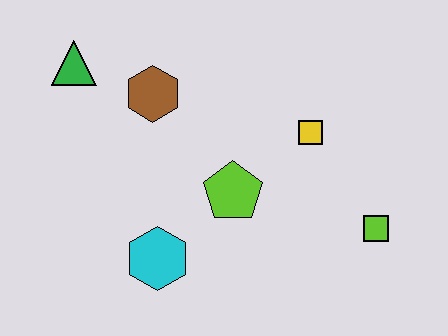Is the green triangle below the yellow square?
No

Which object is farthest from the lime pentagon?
The green triangle is farthest from the lime pentagon.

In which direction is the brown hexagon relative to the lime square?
The brown hexagon is to the left of the lime square.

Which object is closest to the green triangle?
The brown hexagon is closest to the green triangle.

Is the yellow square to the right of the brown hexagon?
Yes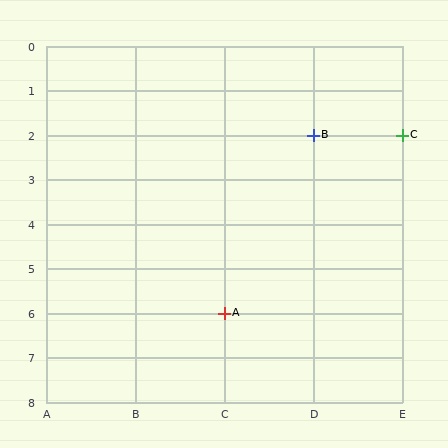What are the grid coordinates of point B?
Point B is at grid coordinates (D, 2).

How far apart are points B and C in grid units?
Points B and C are 1 column apart.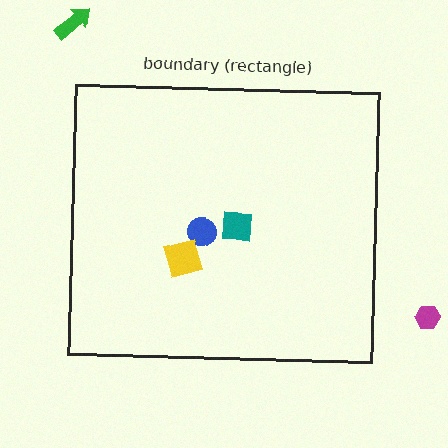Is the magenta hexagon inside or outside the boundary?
Outside.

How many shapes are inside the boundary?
3 inside, 2 outside.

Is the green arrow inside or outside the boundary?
Outside.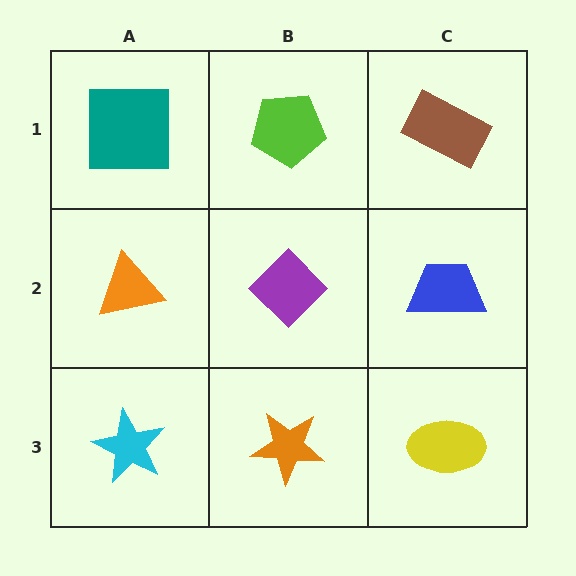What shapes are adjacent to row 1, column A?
An orange triangle (row 2, column A), a lime pentagon (row 1, column B).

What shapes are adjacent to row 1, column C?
A blue trapezoid (row 2, column C), a lime pentagon (row 1, column B).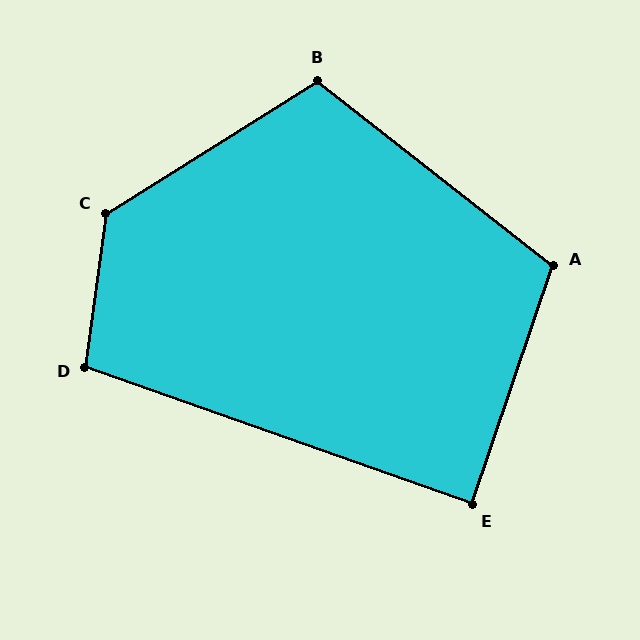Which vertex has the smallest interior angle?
E, at approximately 89 degrees.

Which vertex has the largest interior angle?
C, at approximately 130 degrees.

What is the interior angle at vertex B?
Approximately 110 degrees (obtuse).